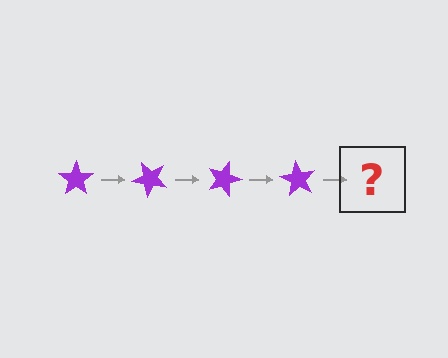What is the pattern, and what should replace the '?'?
The pattern is that the star rotates 45 degrees each step. The '?' should be a purple star rotated 180 degrees.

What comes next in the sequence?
The next element should be a purple star rotated 180 degrees.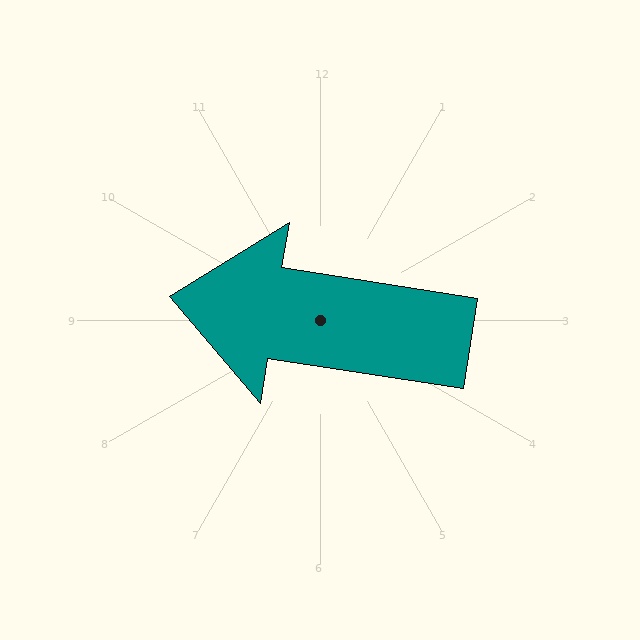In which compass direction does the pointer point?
West.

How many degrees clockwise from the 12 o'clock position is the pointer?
Approximately 279 degrees.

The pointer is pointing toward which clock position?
Roughly 9 o'clock.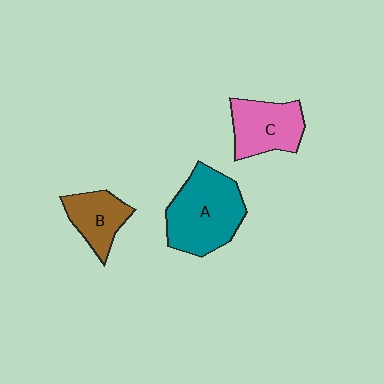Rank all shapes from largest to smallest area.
From largest to smallest: A (teal), C (pink), B (brown).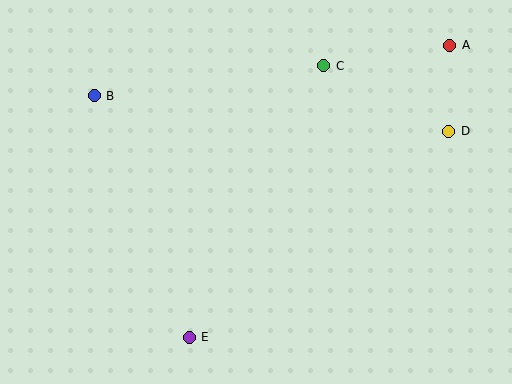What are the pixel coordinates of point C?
Point C is at (324, 66).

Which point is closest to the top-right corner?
Point A is closest to the top-right corner.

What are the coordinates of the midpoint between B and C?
The midpoint between B and C is at (209, 81).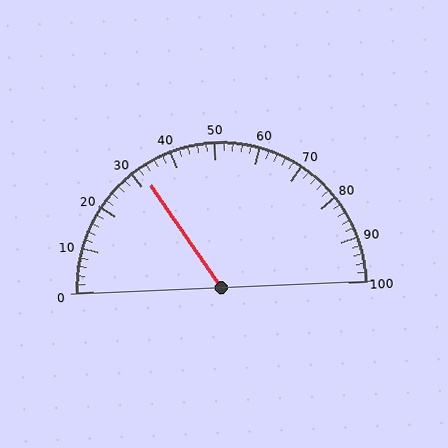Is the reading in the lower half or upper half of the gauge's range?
The reading is in the lower half of the range (0 to 100).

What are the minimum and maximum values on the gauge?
The gauge ranges from 0 to 100.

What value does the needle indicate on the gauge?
The needle indicates approximately 32.